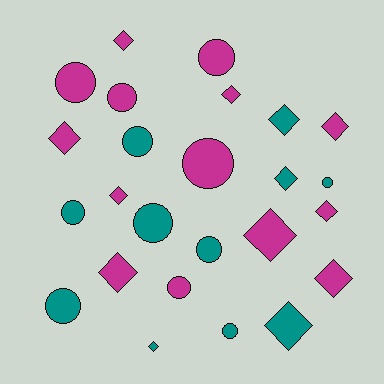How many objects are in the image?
There are 25 objects.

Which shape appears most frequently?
Diamond, with 13 objects.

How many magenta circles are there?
There are 5 magenta circles.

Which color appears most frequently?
Magenta, with 14 objects.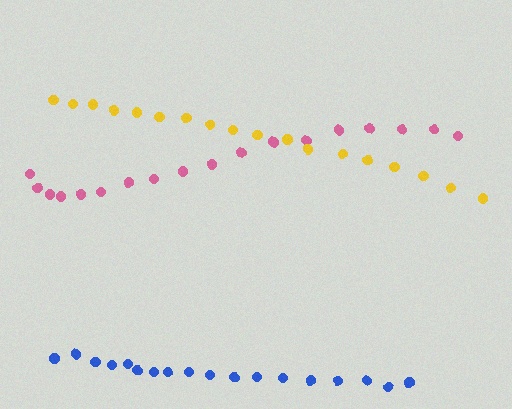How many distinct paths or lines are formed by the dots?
There are 3 distinct paths.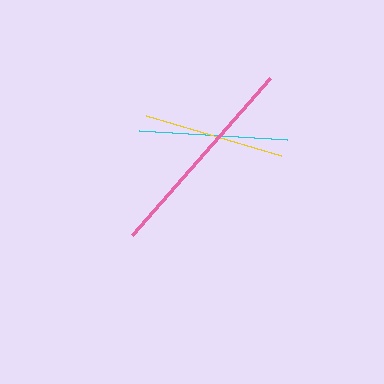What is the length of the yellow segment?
The yellow segment is approximately 141 pixels long.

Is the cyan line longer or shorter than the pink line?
The pink line is longer than the cyan line.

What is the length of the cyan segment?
The cyan segment is approximately 148 pixels long.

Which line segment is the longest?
The pink line is the longest at approximately 209 pixels.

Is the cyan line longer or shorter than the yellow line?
The cyan line is longer than the yellow line.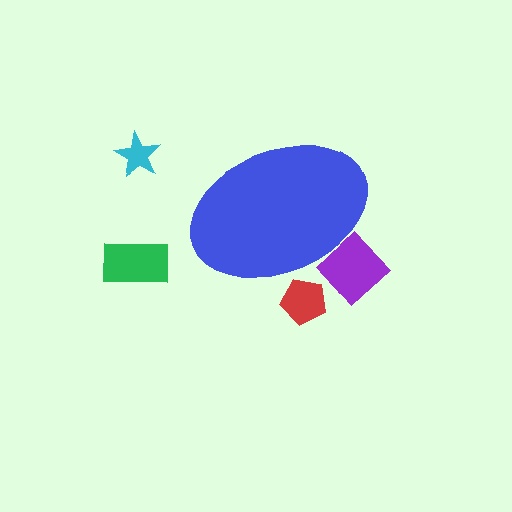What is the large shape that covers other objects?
A blue ellipse.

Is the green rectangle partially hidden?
No, the green rectangle is fully visible.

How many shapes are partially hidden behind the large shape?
2 shapes are partially hidden.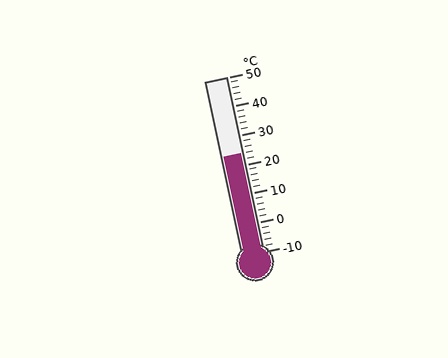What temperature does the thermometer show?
The thermometer shows approximately 24°C.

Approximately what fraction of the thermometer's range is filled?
The thermometer is filled to approximately 55% of its range.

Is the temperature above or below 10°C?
The temperature is above 10°C.